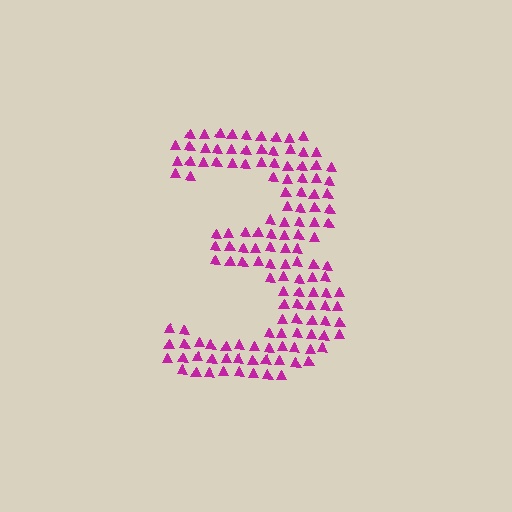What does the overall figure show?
The overall figure shows the digit 3.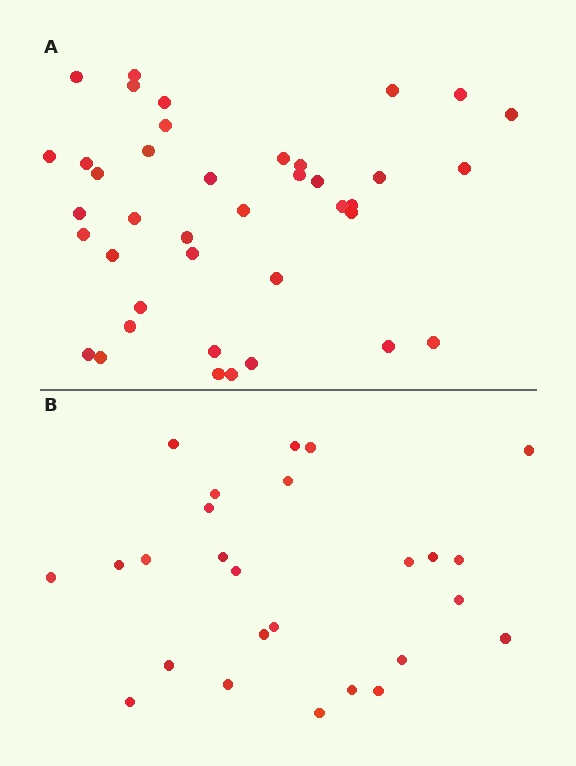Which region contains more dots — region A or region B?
Region A (the top region) has more dots.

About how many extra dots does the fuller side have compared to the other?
Region A has approximately 15 more dots than region B.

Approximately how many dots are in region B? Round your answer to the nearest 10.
About 30 dots. (The exact count is 26, which rounds to 30.)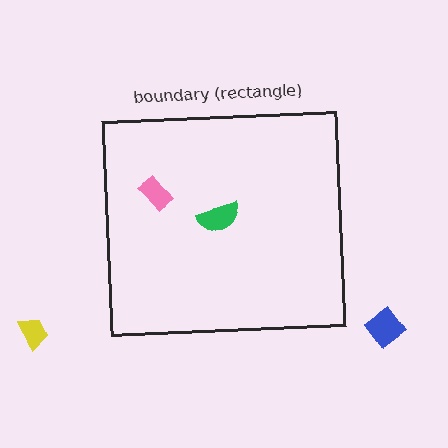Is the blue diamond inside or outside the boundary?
Outside.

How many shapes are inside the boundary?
2 inside, 2 outside.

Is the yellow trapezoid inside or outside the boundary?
Outside.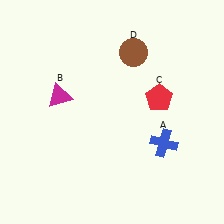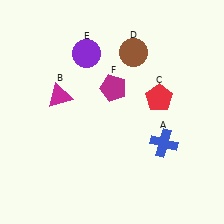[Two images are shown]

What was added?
A purple circle (E), a magenta pentagon (F) were added in Image 2.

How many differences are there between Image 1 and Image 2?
There are 2 differences between the two images.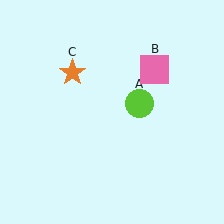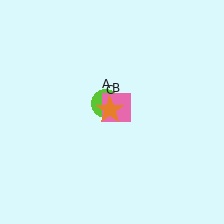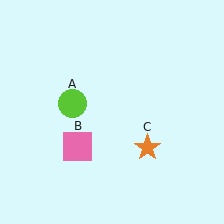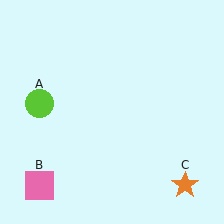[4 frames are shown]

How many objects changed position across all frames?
3 objects changed position: lime circle (object A), pink square (object B), orange star (object C).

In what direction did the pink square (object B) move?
The pink square (object B) moved down and to the left.